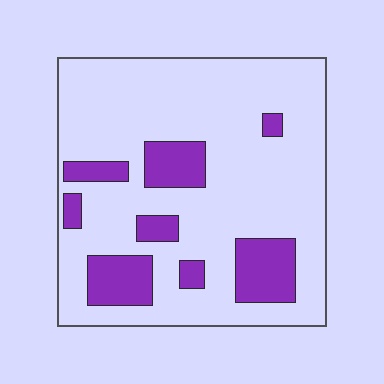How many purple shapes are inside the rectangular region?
8.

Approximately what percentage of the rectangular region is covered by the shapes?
Approximately 20%.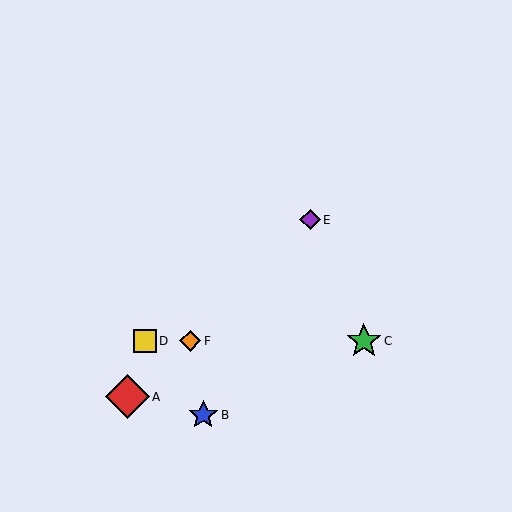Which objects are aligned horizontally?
Objects C, D, F are aligned horizontally.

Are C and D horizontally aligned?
Yes, both are at y≈341.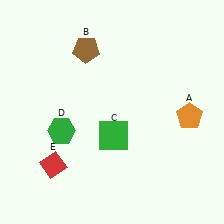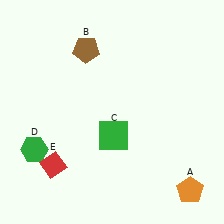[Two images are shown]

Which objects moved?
The objects that moved are: the orange pentagon (A), the green hexagon (D).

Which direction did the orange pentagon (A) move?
The orange pentagon (A) moved down.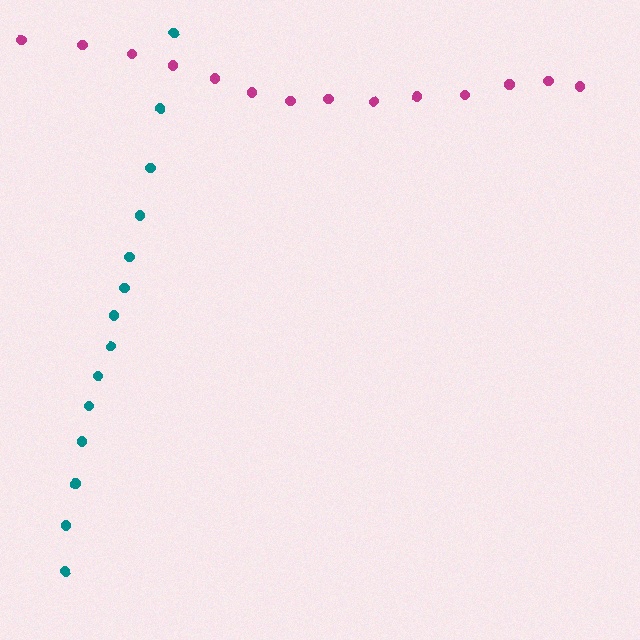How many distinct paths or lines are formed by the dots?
There are 2 distinct paths.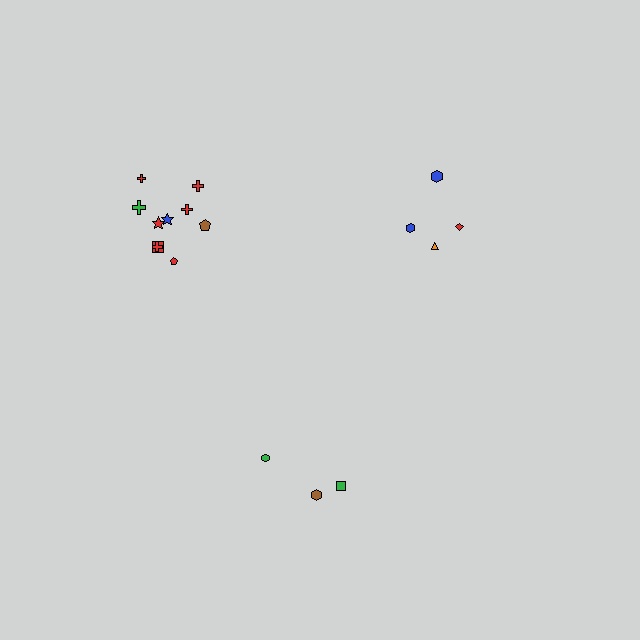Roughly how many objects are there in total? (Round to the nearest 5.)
Roughly 15 objects in total.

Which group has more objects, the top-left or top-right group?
The top-left group.